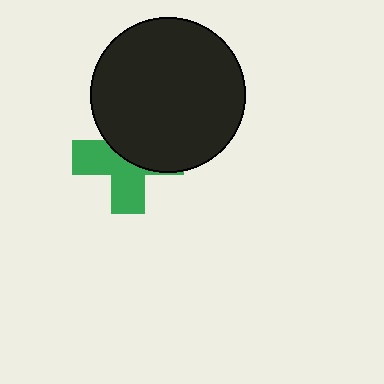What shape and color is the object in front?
The object in front is a black circle.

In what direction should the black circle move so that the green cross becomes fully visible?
The black circle should move up. That is the shortest direction to clear the overlap and leave the green cross fully visible.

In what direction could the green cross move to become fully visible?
The green cross could move down. That would shift it out from behind the black circle entirely.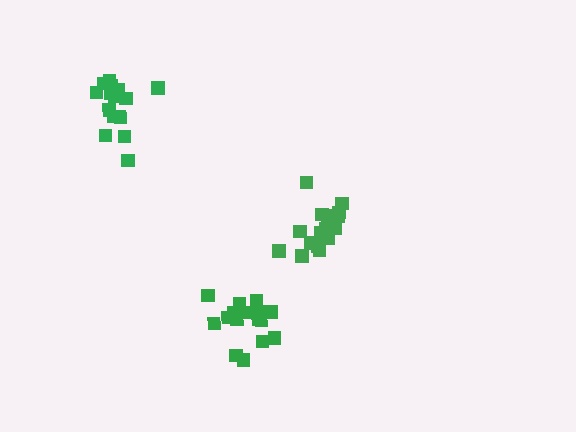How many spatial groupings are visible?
There are 3 spatial groupings.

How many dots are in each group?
Group 1: 16 dots, Group 2: 16 dots, Group 3: 16 dots (48 total).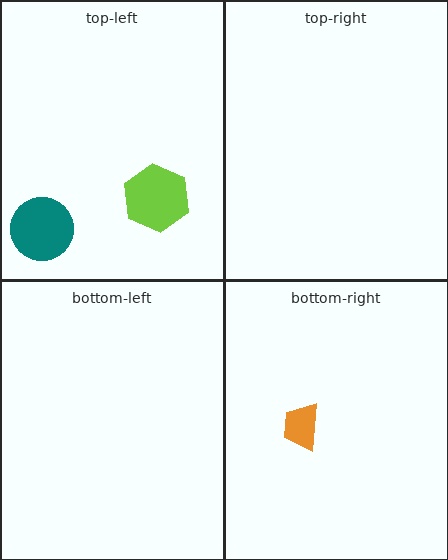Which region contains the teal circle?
The top-left region.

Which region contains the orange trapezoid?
The bottom-right region.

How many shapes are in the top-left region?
2.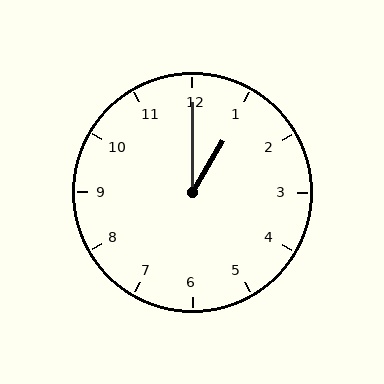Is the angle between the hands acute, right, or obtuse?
It is acute.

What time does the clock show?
1:00.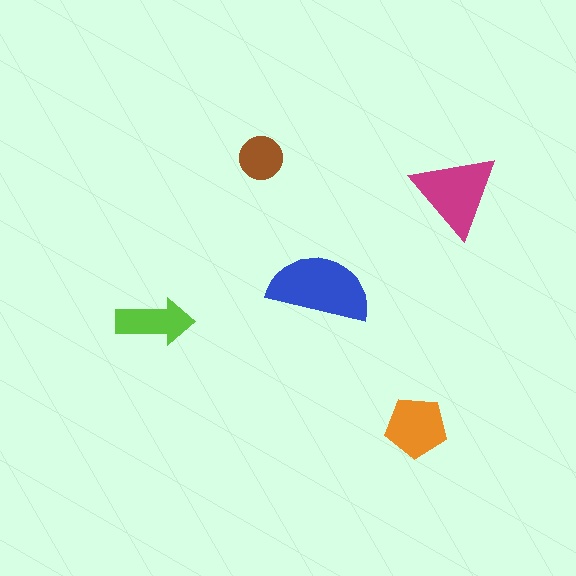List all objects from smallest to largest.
The brown circle, the lime arrow, the orange pentagon, the magenta triangle, the blue semicircle.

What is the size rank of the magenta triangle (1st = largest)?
2nd.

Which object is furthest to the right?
The magenta triangle is rightmost.